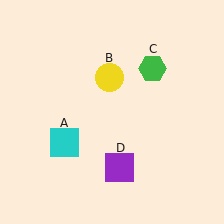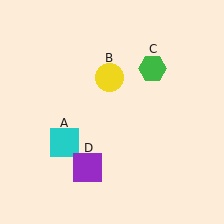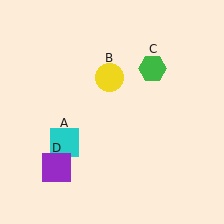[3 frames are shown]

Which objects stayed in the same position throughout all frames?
Cyan square (object A) and yellow circle (object B) and green hexagon (object C) remained stationary.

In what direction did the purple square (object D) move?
The purple square (object D) moved left.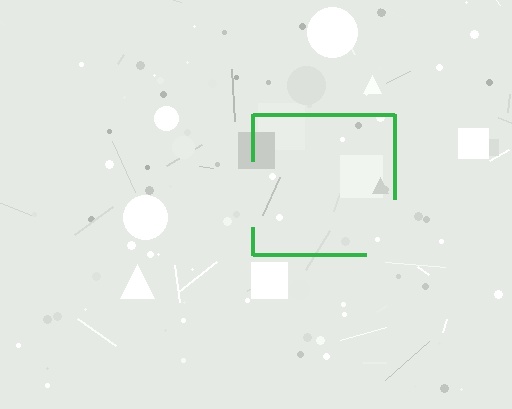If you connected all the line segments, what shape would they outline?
They would outline a square.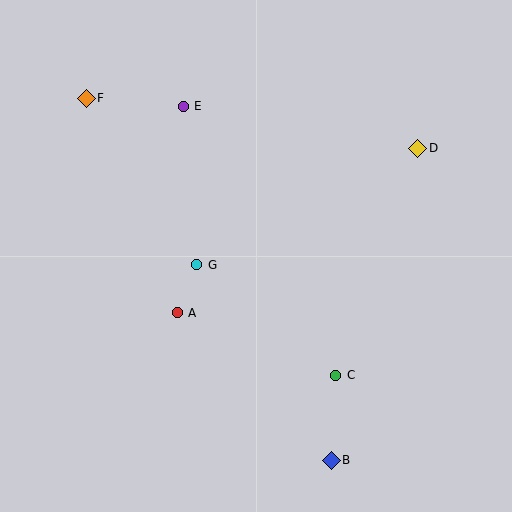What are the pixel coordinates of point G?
Point G is at (197, 265).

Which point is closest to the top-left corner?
Point F is closest to the top-left corner.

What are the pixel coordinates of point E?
Point E is at (183, 106).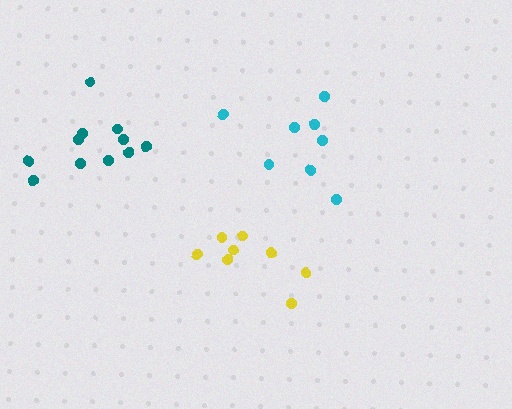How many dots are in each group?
Group 1: 11 dots, Group 2: 8 dots, Group 3: 8 dots (27 total).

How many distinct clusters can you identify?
There are 3 distinct clusters.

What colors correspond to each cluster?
The clusters are colored: teal, cyan, yellow.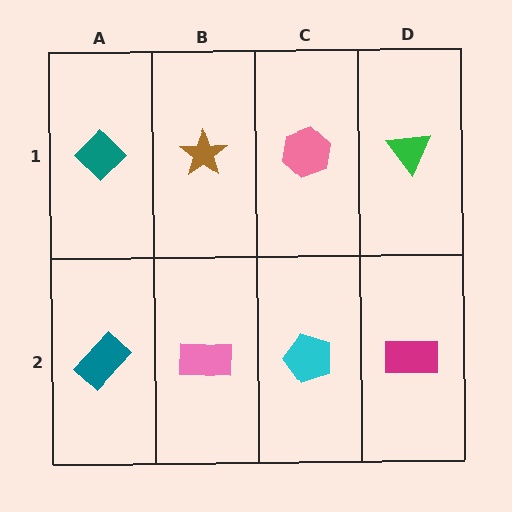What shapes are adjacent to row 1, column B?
A pink rectangle (row 2, column B), a teal diamond (row 1, column A), a pink hexagon (row 1, column C).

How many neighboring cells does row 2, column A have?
2.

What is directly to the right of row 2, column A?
A pink rectangle.